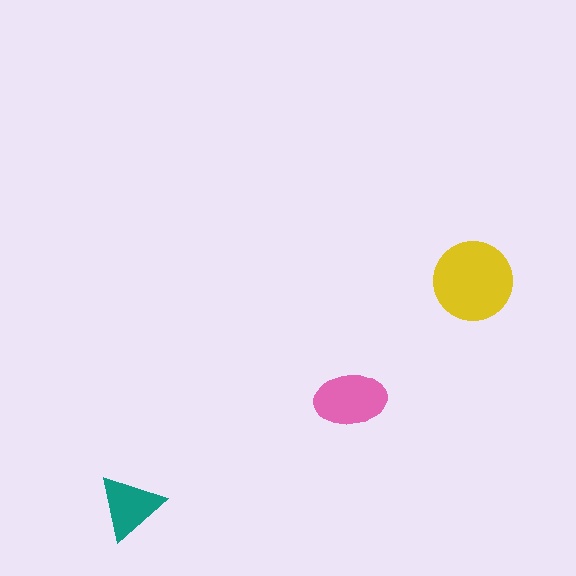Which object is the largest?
The yellow circle.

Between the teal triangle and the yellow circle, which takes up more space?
The yellow circle.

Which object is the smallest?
The teal triangle.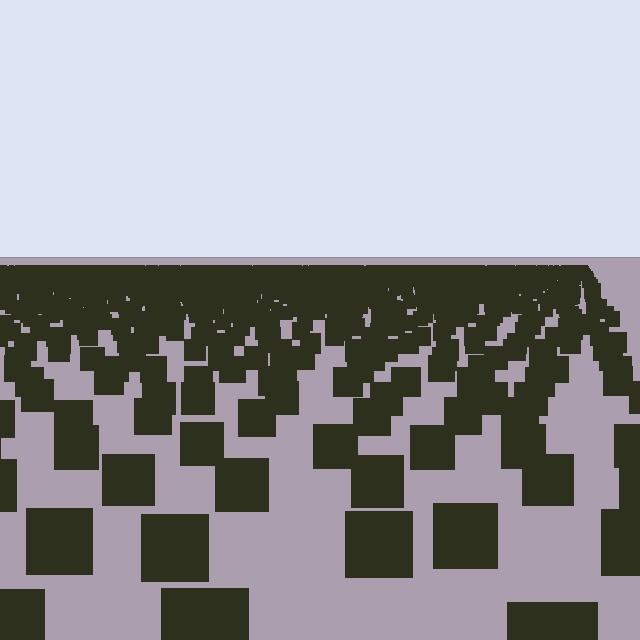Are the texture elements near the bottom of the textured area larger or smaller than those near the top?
Larger. Near the bottom, elements are closer to the viewer and appear at a bigger on-screen size.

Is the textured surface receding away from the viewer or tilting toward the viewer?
The surface is receding away from the viewer. Texture elements get smaller and denser toward the top.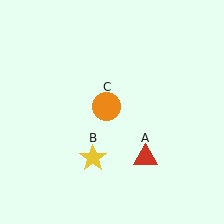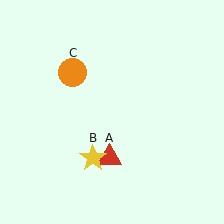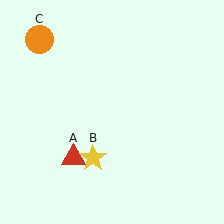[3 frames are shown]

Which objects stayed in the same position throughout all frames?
Yellow star (object B) remained stationary.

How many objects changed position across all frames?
2 objects changed position: red triangle (object A), orange circle (object C).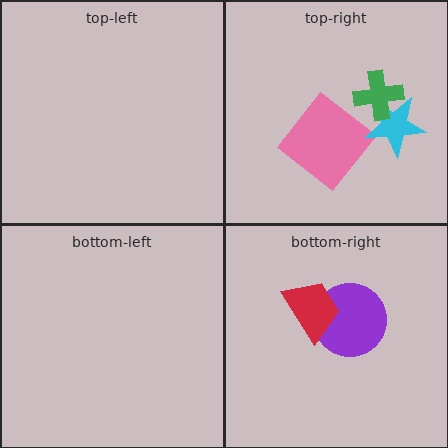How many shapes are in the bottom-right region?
2.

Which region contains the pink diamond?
The top-right region.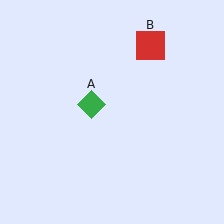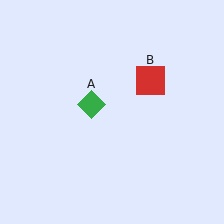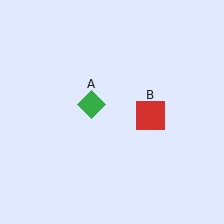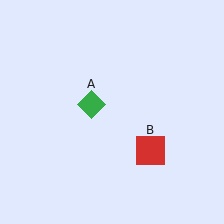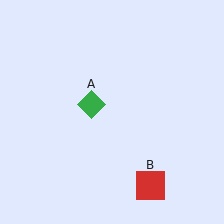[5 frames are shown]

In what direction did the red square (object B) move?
The red square (object B) moved down.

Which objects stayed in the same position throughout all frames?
Green diamond (object A) remained stationary.